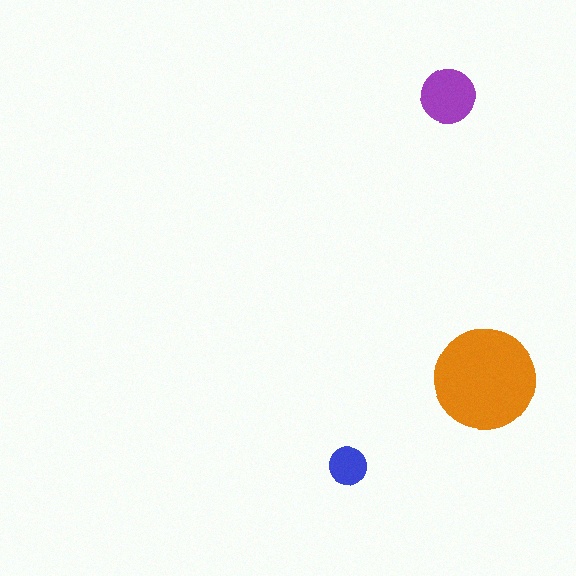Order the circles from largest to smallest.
the orange one, the purple one, the blue one.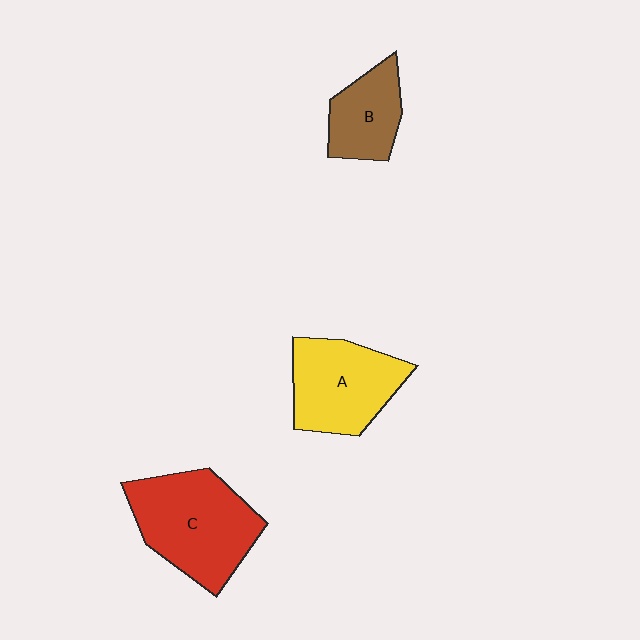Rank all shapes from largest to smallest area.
From largest to smallest: C (red), A (yellow), B (brown).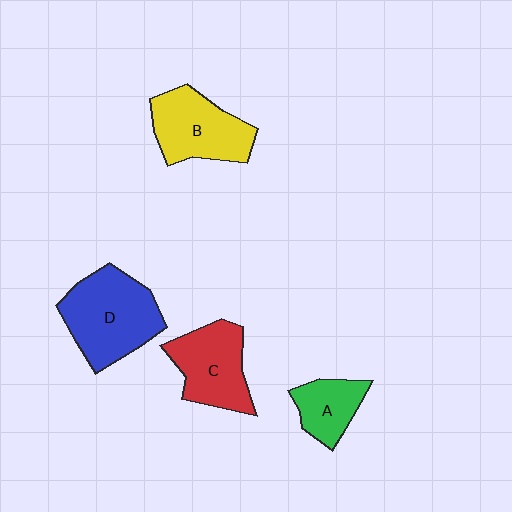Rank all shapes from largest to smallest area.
From largest to smallest: D (blue), B (yellow), C (red), A (green).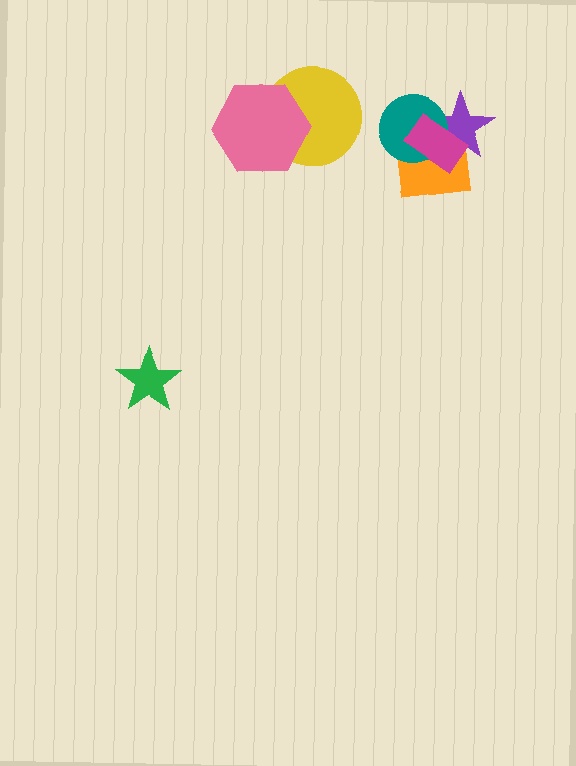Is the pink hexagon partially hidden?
No, no other shape covers it.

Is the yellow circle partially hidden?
Yes, it is partially covered by another shape.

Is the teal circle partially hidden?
Yes, it is partially covered by another shape.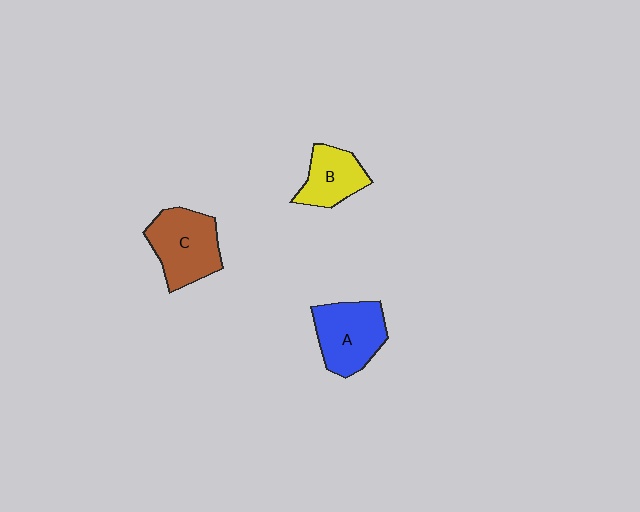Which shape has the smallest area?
Shape B (yellow).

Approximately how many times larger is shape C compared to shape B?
Approximately 1.5 times.